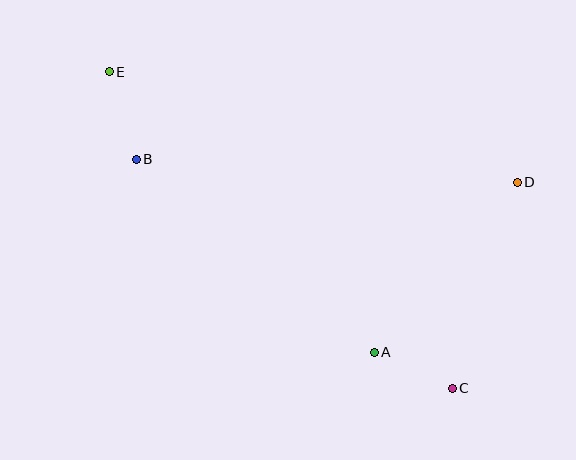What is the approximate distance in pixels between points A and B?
The distance between A and B is approximately 307 pixels.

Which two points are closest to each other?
Points A and C are closest to each other.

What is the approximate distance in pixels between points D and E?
The distance between D and E is approximately 423 pixels.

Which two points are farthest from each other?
Points C and E are farthest from each other.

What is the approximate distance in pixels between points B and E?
The distance between B and E is approximately 92 pixels.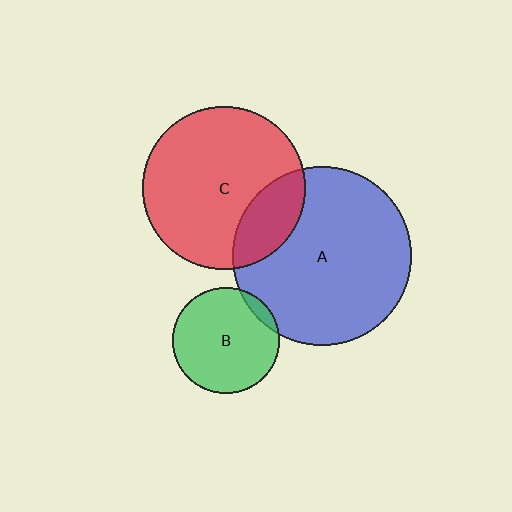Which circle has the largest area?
Circle A (blue).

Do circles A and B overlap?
Yes.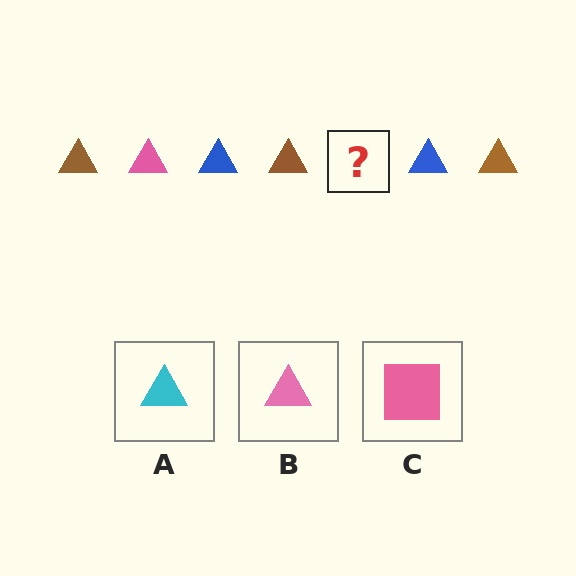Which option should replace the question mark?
Option B.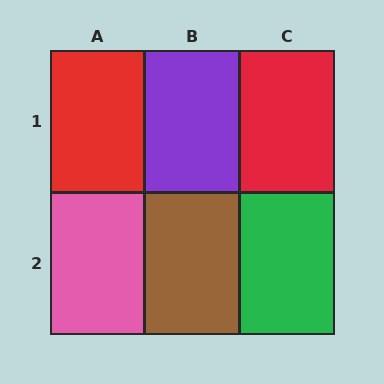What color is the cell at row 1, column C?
Red.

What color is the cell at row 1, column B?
Purple.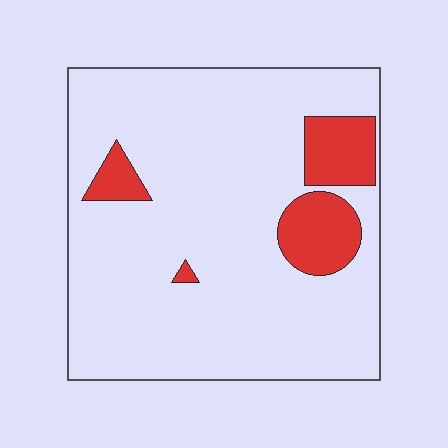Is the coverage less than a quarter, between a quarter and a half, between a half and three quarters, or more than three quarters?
Less than a quarter.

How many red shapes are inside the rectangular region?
4.